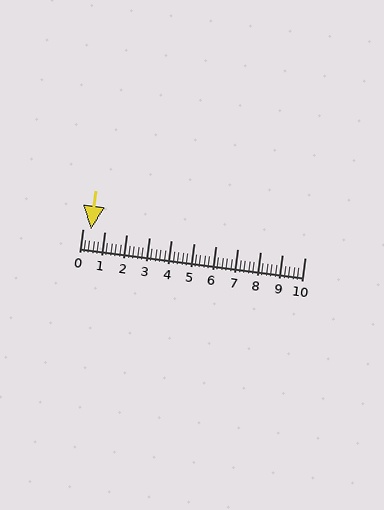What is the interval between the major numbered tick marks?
The major tick marks are spaced 1 units apart.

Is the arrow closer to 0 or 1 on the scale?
The arrow is closer to 0.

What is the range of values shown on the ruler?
The ruler shows values from 0 to 10.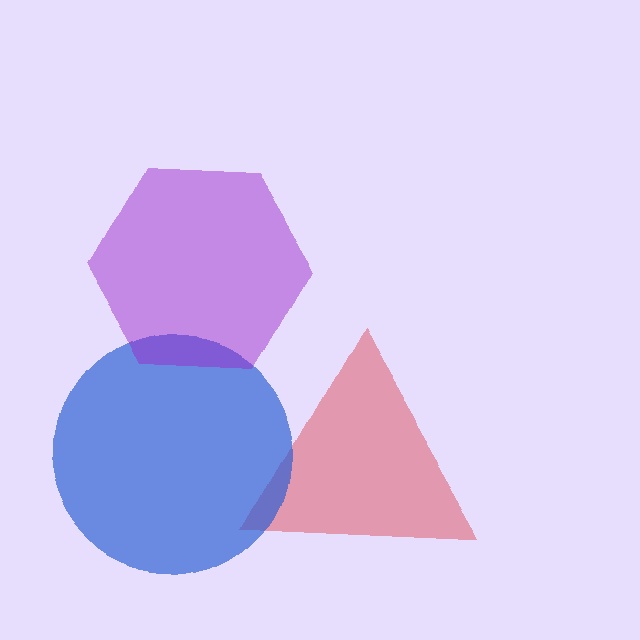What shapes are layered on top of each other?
The layered shapes are: a red triangle, a blue circle, a purple hexagon.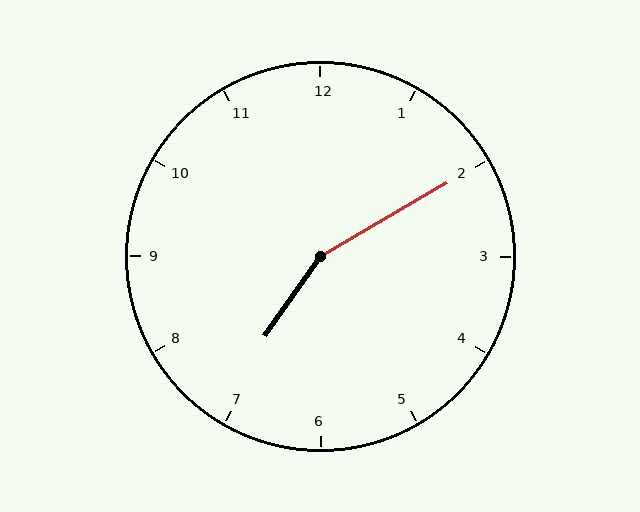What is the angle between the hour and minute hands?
Approximately 155 degrees.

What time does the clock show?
7:10.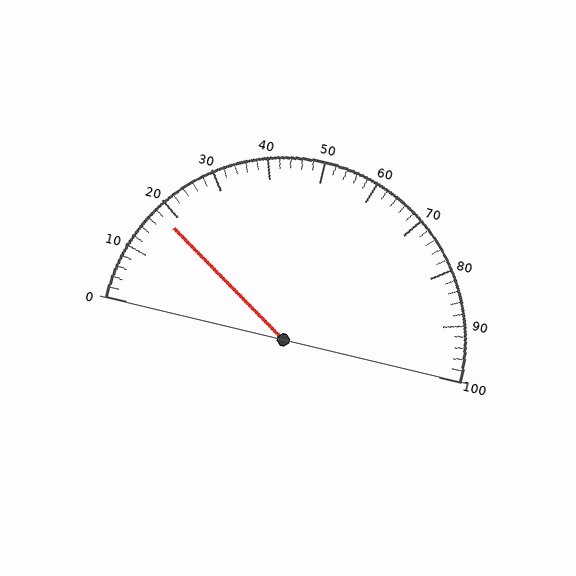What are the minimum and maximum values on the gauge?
The gauge ranges from 0 to 100.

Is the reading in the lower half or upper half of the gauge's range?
The reading is in the lower half of the range (0 to 100).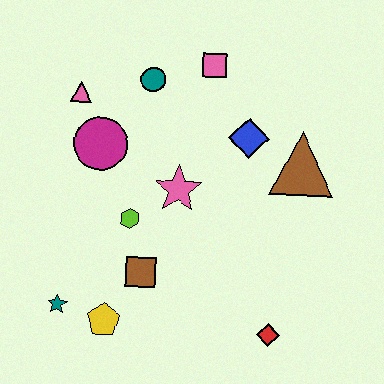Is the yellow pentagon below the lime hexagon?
Yes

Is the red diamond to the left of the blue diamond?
No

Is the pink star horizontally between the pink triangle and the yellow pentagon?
No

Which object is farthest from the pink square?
The teal star is farthest from the pink square.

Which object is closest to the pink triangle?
The magenta circle is closest to the pink triangle.